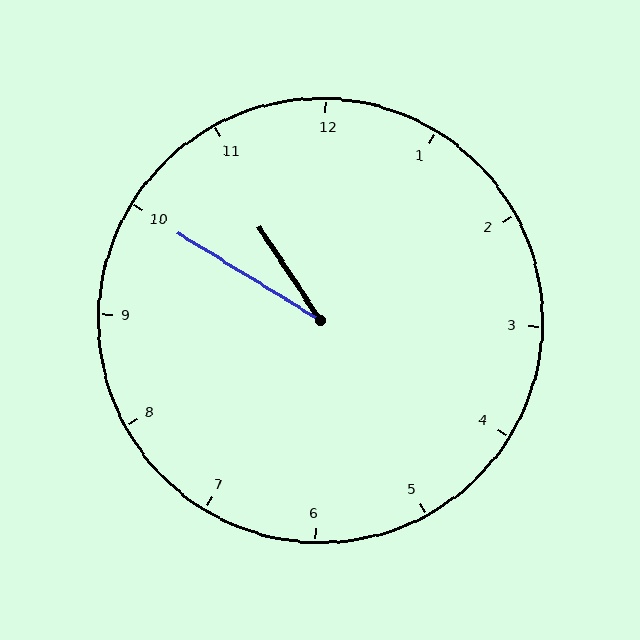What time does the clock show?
10:50.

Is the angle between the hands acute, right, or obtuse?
It is acute.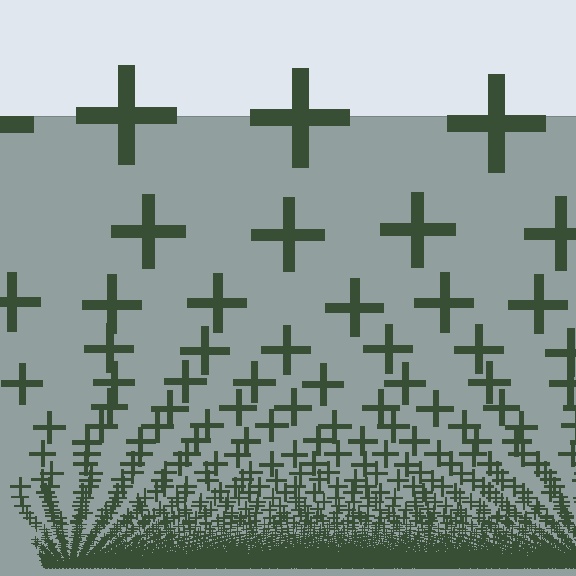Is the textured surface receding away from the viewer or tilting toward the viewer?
The surface appears to tilt toward the viewer. Texture elements get larger and sparser toward the top.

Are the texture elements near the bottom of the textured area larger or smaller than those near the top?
Smaller. The gradient is inverted — elements near the bottom are smaller and denser.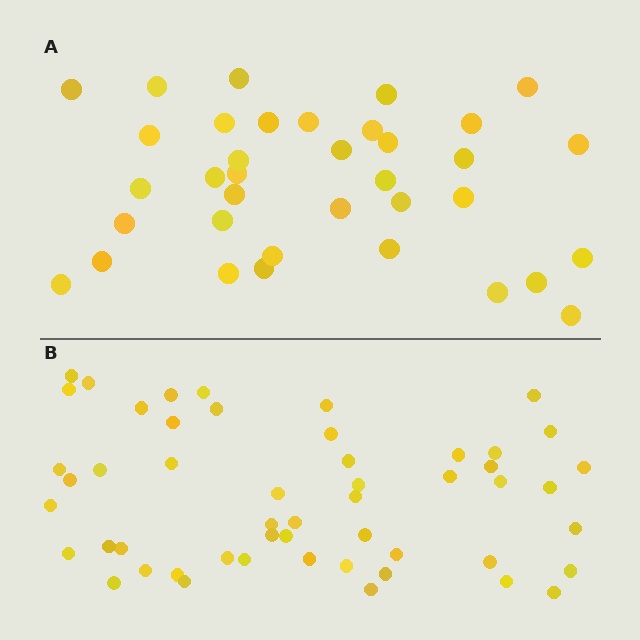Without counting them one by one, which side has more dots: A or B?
Region B (the bottom region) has more dots.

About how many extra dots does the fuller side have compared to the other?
Region B has approximately 15 more dots than region A.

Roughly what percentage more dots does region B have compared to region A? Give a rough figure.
About 45% more.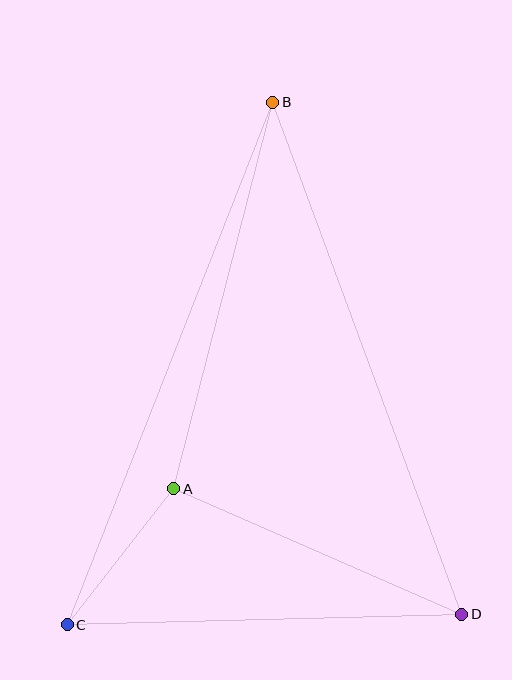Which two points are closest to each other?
Points A and C are closest to each other.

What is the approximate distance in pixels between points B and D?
The distance between B and D is approximately 546 pixels.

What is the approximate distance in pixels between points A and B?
The distance between A and B is approximately 399 pixels.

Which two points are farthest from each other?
Points B and C are farthest from each other.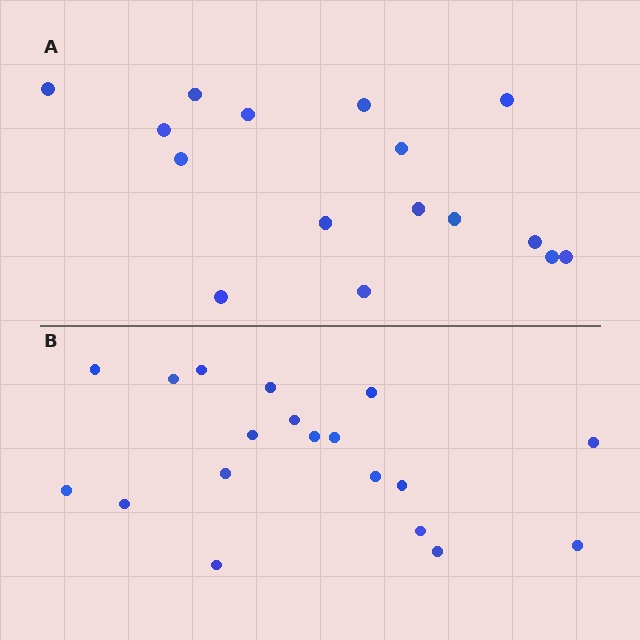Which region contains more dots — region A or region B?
Region B (the bottom region) has more dots.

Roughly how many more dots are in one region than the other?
Region B has just a few more — roughly 2 or 3 more dots than region A.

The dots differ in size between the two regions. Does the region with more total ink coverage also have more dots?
No. Region A has more total ink coverage because its dots are larger, but region B actually contains more individual dots. Total area can be misleading — the number of items is what matters here.